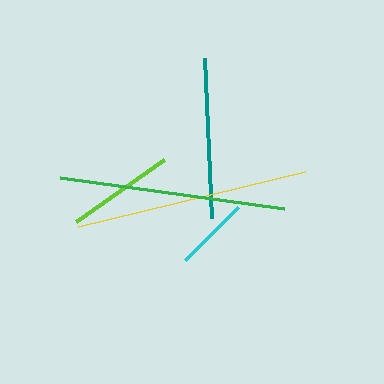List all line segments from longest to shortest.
From longest to shortest: yellow, green, teal, lime, cyan.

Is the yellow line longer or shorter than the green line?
The yellow line is longer than the green line.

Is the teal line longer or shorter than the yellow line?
The yellow line is longer than the teal line.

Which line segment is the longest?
The yellow line is the longest at approximately 233 pixels.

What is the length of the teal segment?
The teal segment is approximately 160 pixels long.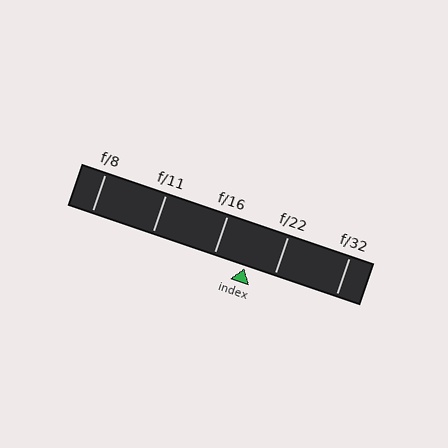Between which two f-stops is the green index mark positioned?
The index mark is between f/16 and f/22.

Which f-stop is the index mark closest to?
The index mark is closest to f/22.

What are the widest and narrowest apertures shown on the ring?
The widest aperture shown is f/8 and the narrowest is f/32.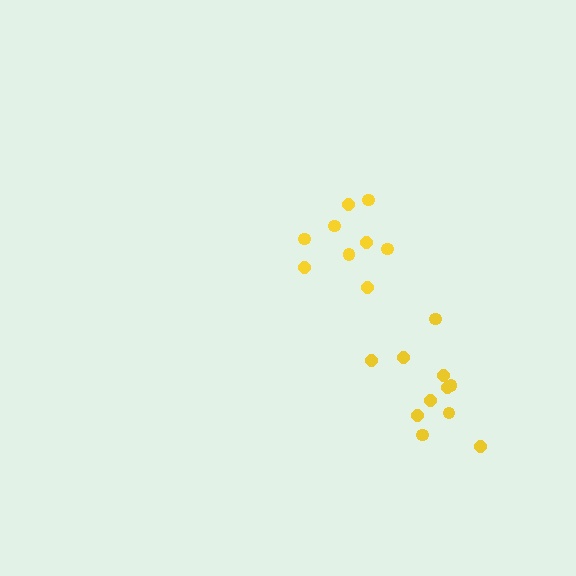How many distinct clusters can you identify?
There are 2 distinct clusters.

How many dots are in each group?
Group 1: 9 dots, Group 2: 11 dots (20 total).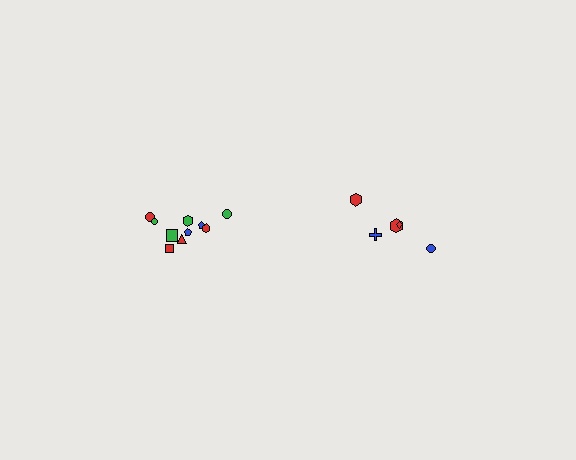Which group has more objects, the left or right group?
The left group.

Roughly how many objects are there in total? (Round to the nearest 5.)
Roughly 15 objects in total.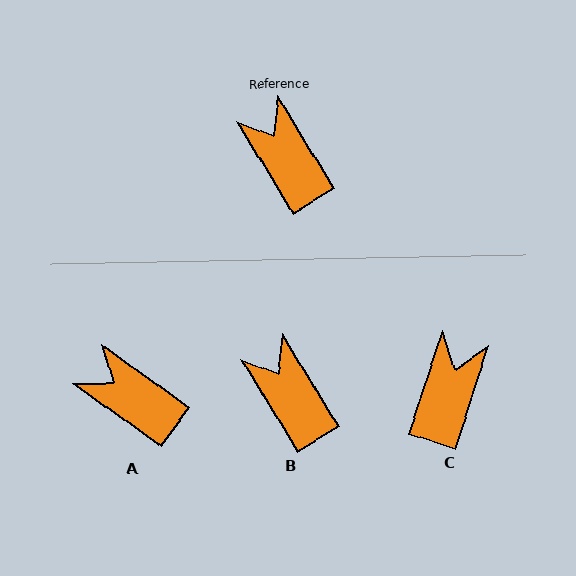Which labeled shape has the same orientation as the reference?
B.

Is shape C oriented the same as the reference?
No, it is off by about 50 degrees.